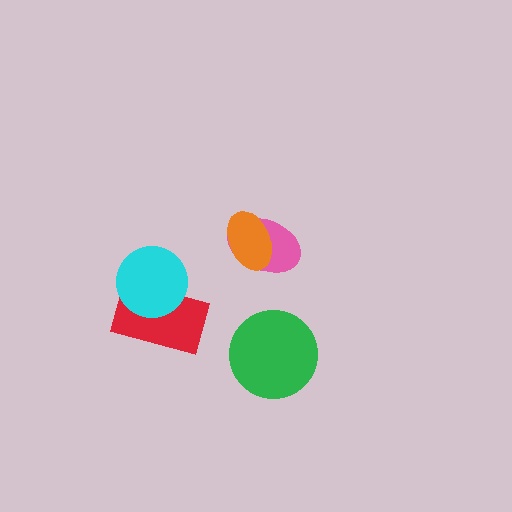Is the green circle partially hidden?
No, no other shape covers it.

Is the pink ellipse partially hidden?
Yes, it is partially covered by another shape.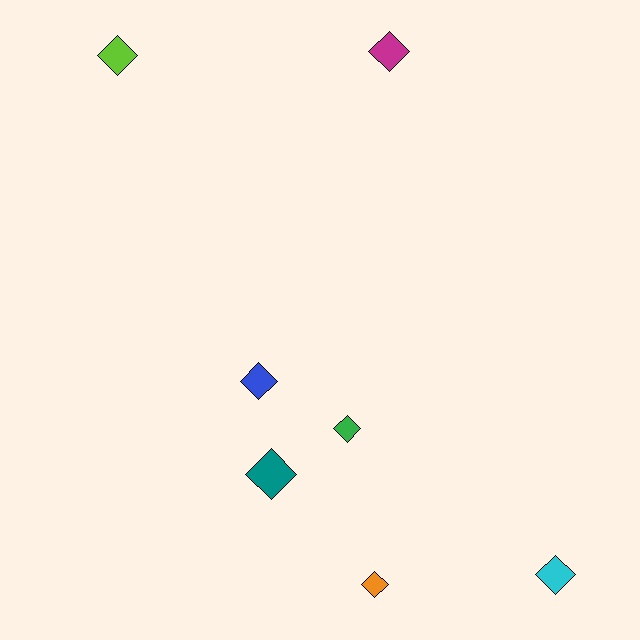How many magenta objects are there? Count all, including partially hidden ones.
There is 1 magenta object.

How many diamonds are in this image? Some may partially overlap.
There are 7 diamonds.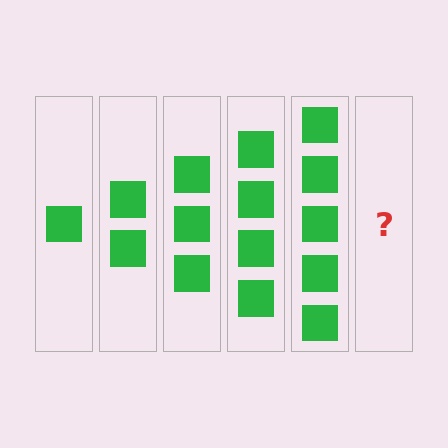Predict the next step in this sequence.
The next step is 6 squares.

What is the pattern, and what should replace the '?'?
The pattern is that each step adds one more square. The '?' should be 6 squares.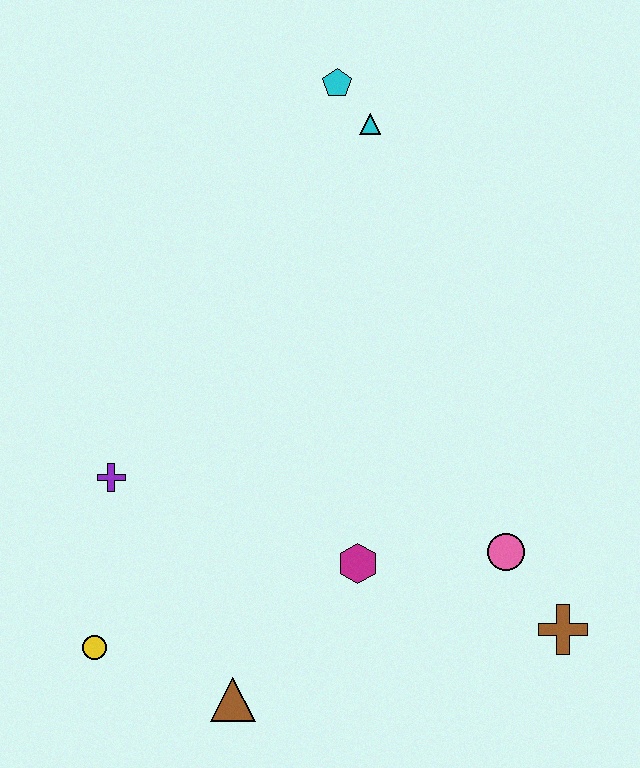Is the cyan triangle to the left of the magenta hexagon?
No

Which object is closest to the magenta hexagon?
The pink circle is closest to the magenta hexagon.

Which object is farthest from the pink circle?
The cyan pentagon is farthest from the pink circle.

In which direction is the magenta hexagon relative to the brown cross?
The magenta hexagon is to the left of the brown cross.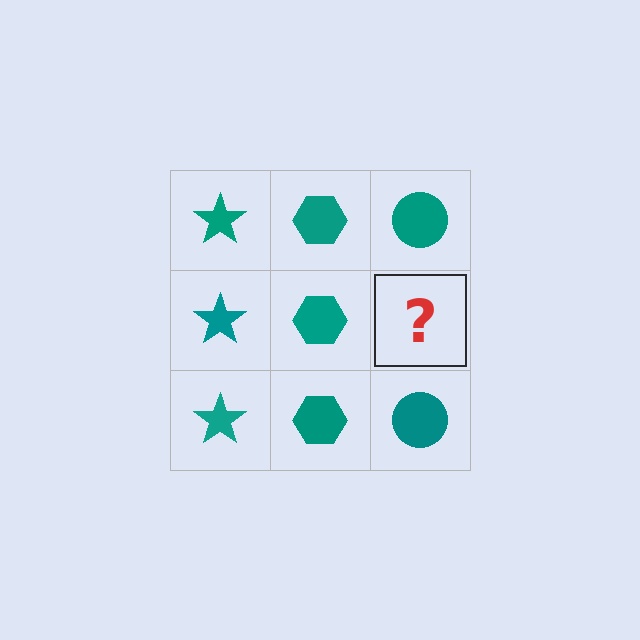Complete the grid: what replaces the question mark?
The question mark should be replaced with a teal circle.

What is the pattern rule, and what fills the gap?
The rule is that each column has a consistent shape. The gap should be filled with a teal circle.